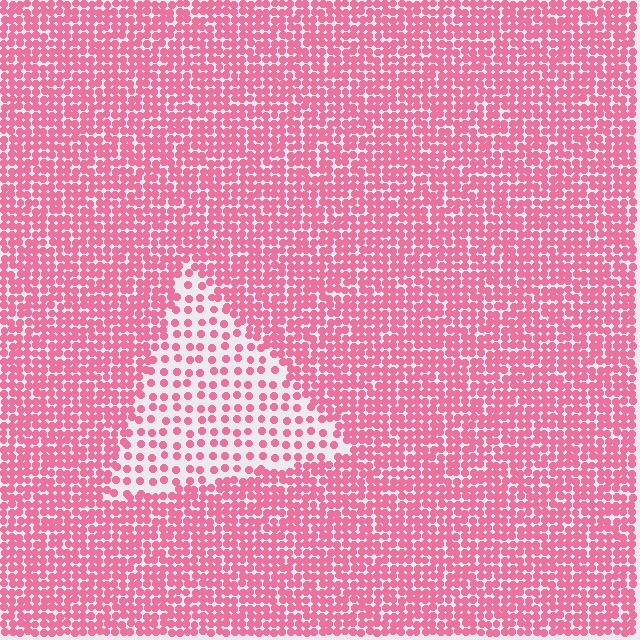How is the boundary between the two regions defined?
The boundary is defined by a change in element density (approximately 2.3x ratio). All elements are the same color, size, and shape.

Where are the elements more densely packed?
The elements are more densely packed outside the triangle boundary.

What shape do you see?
I see a triangle.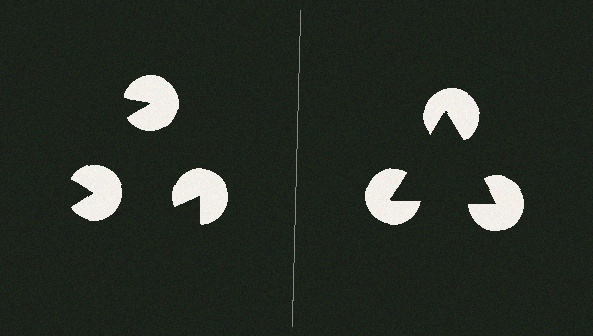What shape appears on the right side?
An illusory triangle.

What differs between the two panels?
The pac-man discs are positioned identically on both sides; only the wedge orientations differ. On the right they align to a triangle; on the left they are misaligned.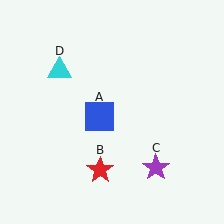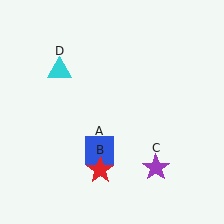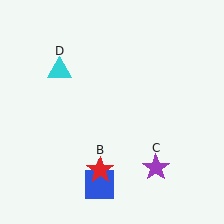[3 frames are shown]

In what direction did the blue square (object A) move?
The blue square (object A) moved down.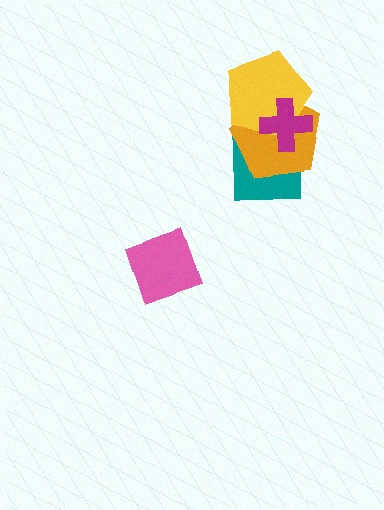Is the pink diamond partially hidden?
No, no other shape covers it.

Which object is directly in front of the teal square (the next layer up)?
The orange pentagon is directly in front of the teal square.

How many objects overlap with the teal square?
3 objects overlap with the teal square.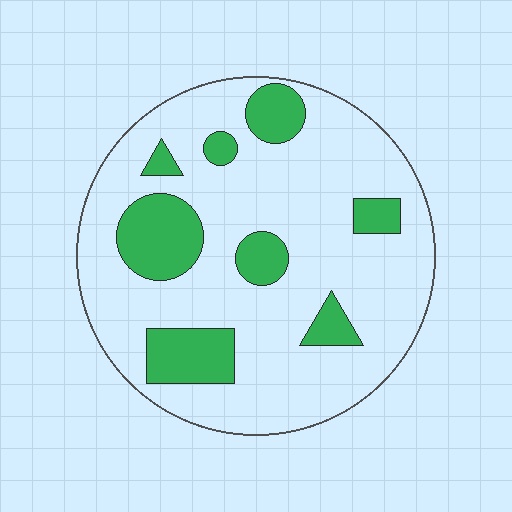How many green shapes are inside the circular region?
8.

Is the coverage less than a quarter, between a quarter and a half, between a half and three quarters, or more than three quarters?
Less than a quarter.